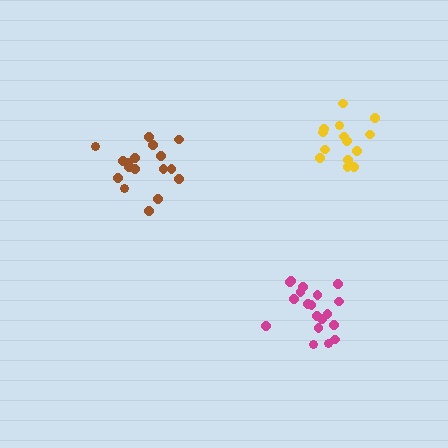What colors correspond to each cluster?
The clusters are colored: brown, yellow, magenta.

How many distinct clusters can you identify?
There are 3 distinct clusters.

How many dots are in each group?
Group 1: 17 dots, Group 2: 14 dots, Group 3: 19 dots (50 total).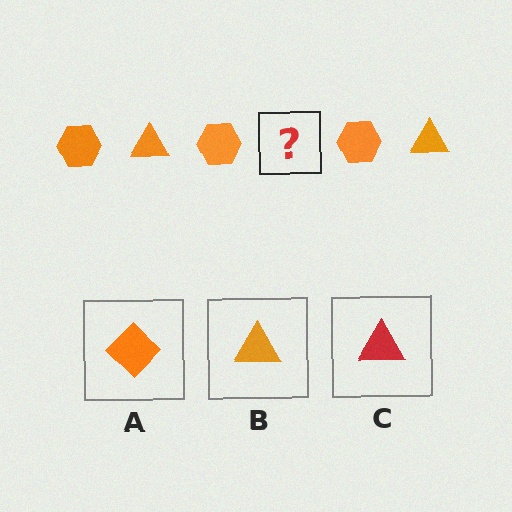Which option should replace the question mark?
Option B.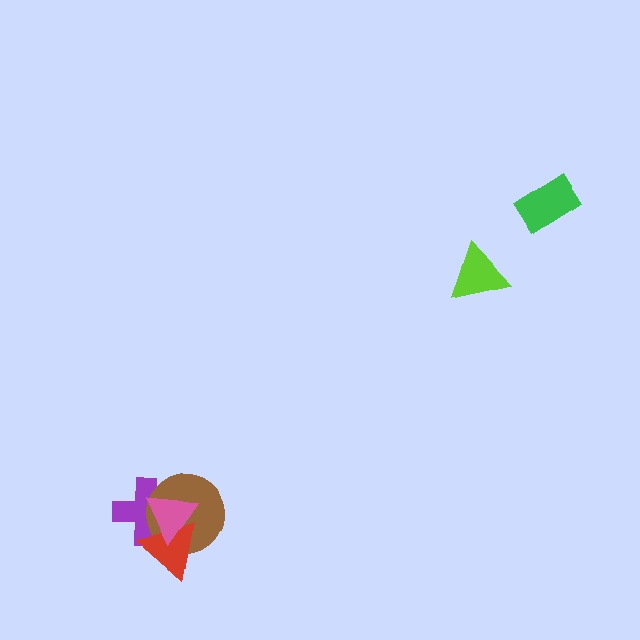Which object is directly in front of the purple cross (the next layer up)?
The brown circle is directly in front of the purple cross.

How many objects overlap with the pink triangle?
3 objects overlap with the pink triangle.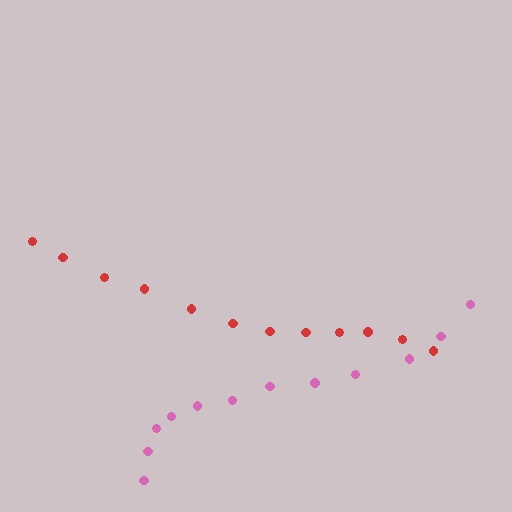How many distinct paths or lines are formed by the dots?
There are 2 distinct paths.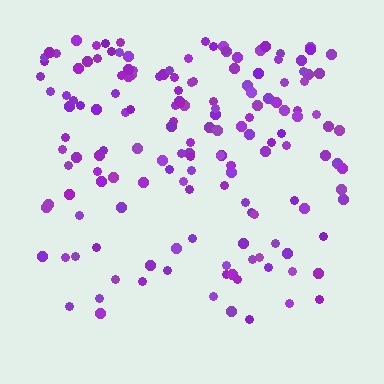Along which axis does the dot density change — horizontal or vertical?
Vertical.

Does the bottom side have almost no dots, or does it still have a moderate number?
Still a moderate number, just noticeably fewer than the top.